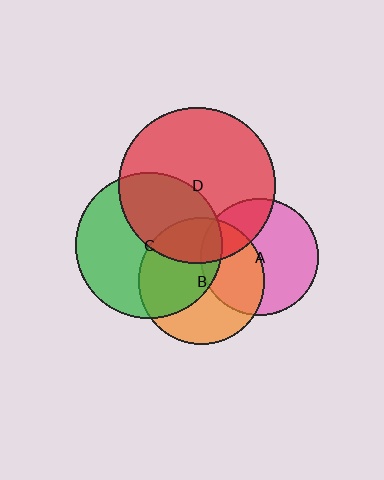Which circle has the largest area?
Circle D (red).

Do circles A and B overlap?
Yes.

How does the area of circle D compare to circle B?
Approximately 1.5 times.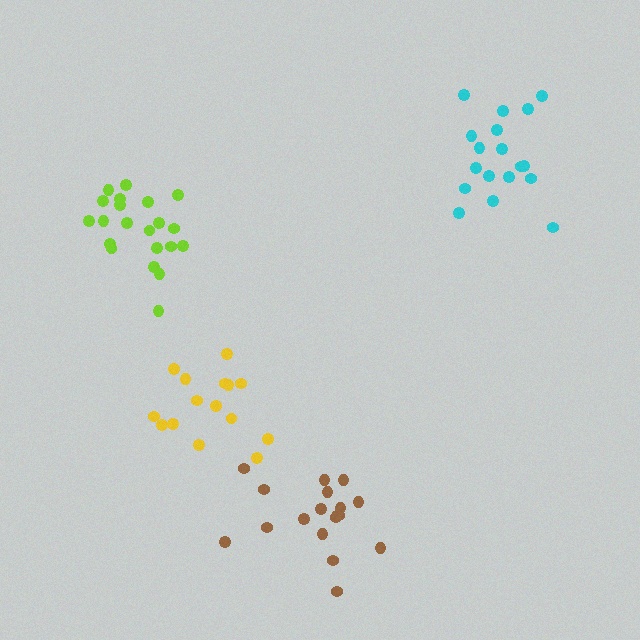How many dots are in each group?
Group 1: 18 dots, Group 2: 21 dots, Group 3: 18 dots, Group 4: 15 dots (72 total).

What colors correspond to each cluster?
The clusters are colored: cyan, lime, brown, yellow.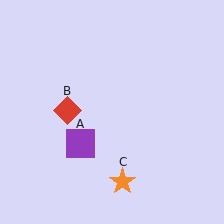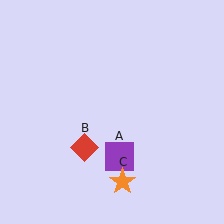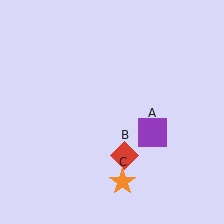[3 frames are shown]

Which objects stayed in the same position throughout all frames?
Orange star (object C) remained stationary.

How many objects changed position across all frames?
2 objects changed position: purple square (object A), red diamond (object B).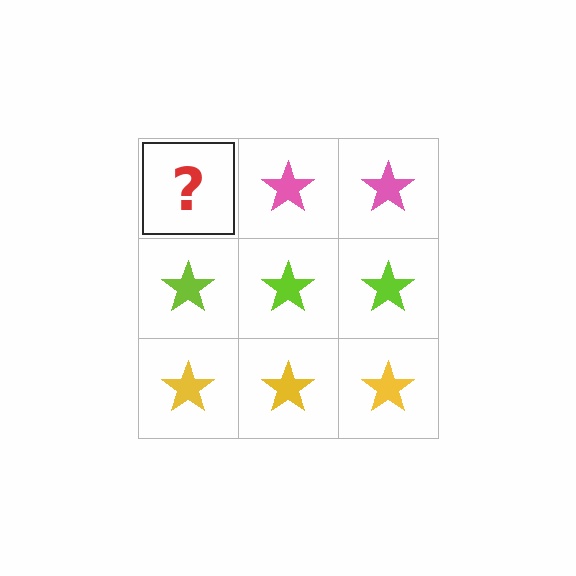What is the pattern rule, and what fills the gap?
The rule is that each row has a consistent color. The gap should be filled with a pink star.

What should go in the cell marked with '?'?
The missing cell should contain a pink star.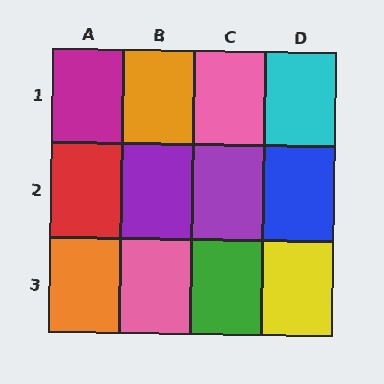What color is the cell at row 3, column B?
Pink.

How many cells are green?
1 cell is green.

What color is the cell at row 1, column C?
Pink.